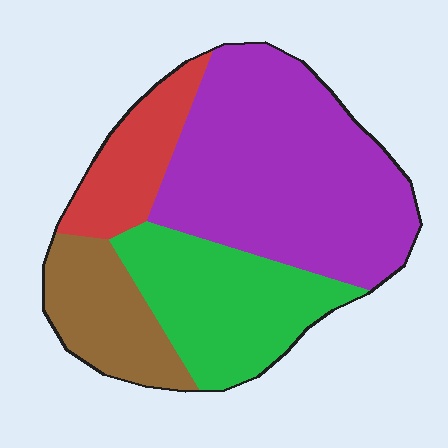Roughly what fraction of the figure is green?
Green covers 25% of the figure.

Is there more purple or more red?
Purple.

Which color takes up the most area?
Purple, at roughly 45%.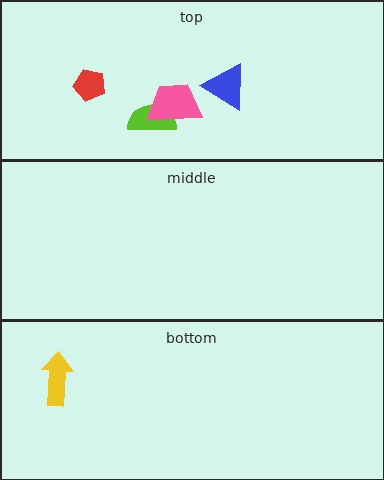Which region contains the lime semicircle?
The top region.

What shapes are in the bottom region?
The yellow arrow.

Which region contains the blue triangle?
The top region.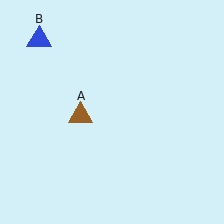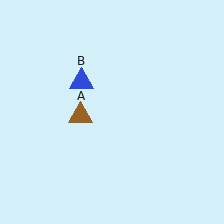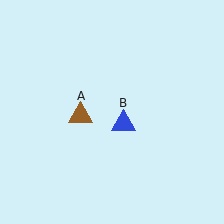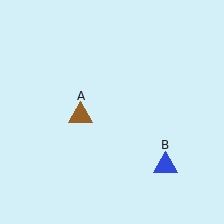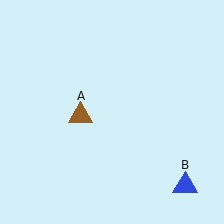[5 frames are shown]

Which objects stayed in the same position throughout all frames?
Brown triangle (object A) remained stationary.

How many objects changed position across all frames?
1 object changed position: blue triangle (object B).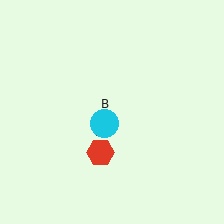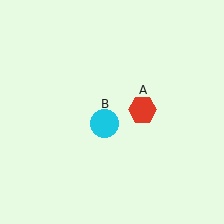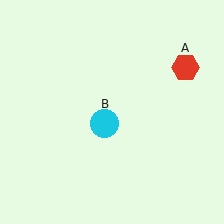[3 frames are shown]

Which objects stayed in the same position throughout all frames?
Cyan circle (object B) remained stationary.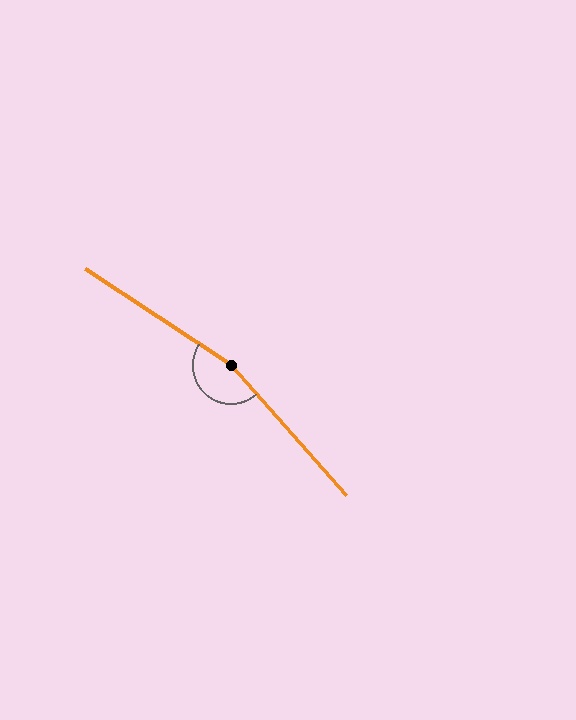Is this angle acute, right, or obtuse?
It is obtuse.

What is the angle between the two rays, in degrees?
Approximately 165 degrees.